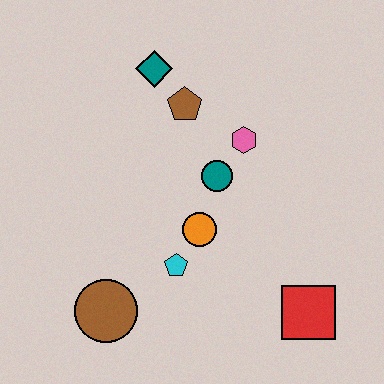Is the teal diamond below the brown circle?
No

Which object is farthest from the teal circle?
The brown circle is farthest from the teal circle.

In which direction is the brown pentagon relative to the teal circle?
The brown pentagon is above the teal circle.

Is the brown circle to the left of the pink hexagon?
Yes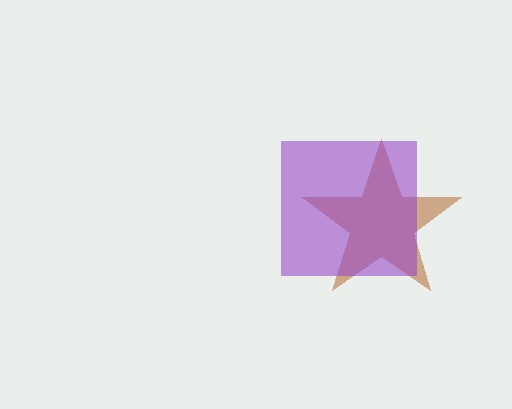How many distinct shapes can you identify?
There are 2 distinct shapes: a brown star, a purple square.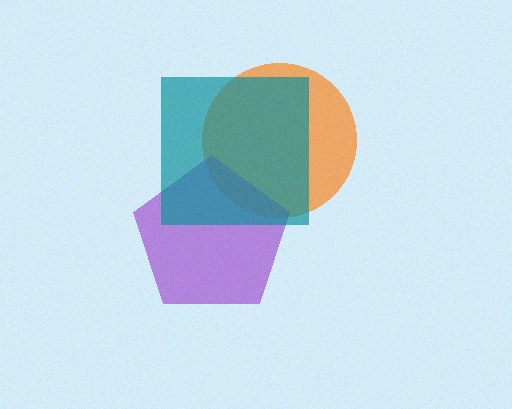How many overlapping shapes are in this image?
There are 3 overlapping shapes in the image.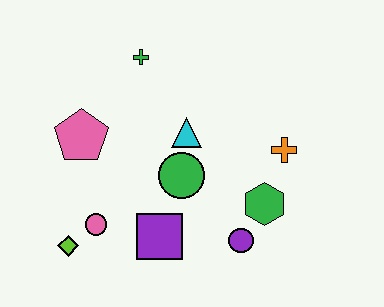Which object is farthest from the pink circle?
The orange cross is farthest from the pink circle.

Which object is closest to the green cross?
The cyan triangle is closest to the green cross.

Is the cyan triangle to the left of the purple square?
No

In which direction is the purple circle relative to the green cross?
The purple circle is below the green cross.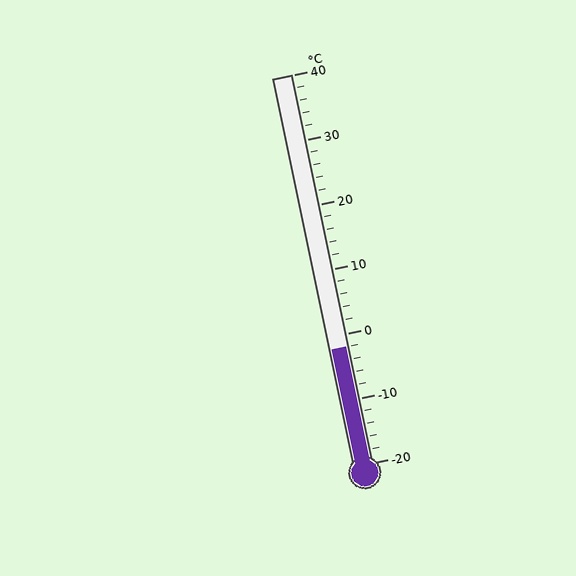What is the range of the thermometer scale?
The thermometer scale ranges from -20°C to 40°C.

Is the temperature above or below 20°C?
The temperature is below 20°C.